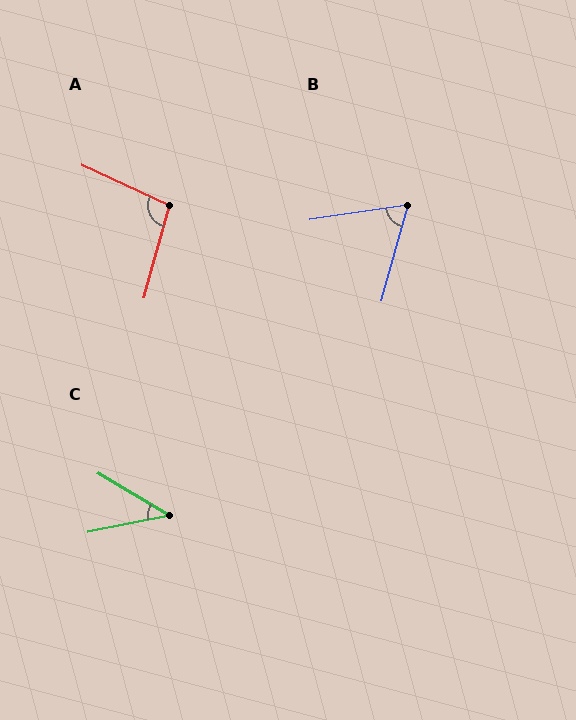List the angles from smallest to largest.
C (43°), B (66°), A (99°).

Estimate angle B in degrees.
Approximately 66 degrees.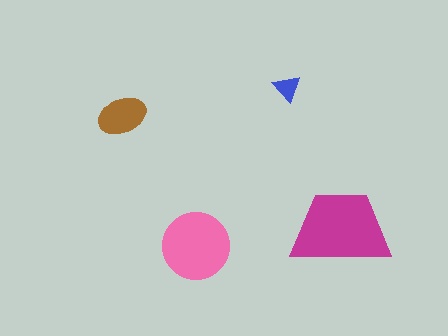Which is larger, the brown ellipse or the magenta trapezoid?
The magenta trapezoid.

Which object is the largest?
The magenta trapezoid.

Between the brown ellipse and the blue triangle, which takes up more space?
The brown ellipse.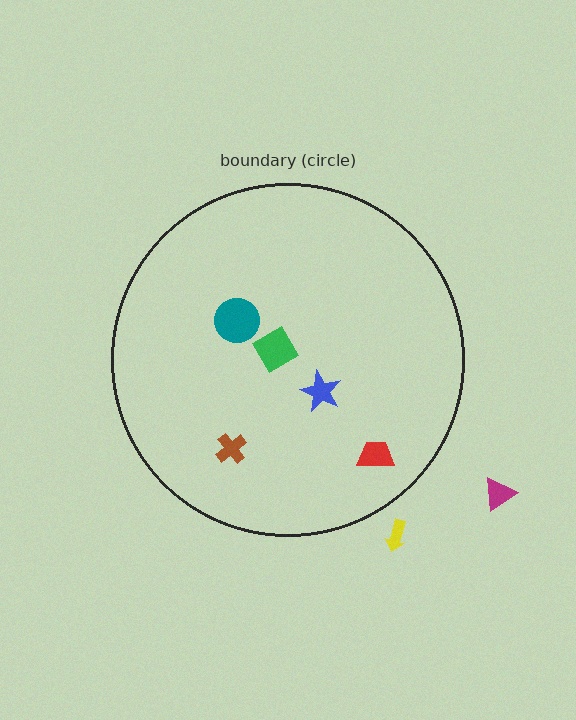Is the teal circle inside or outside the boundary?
Inside.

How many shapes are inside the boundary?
5 inside, 2 outside.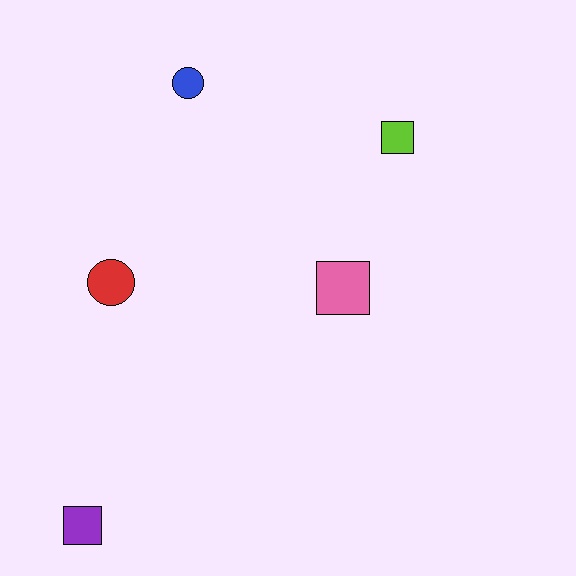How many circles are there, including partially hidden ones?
There are 2 circles.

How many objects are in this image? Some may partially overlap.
There are 5 objects.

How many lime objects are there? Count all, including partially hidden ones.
There is 1 lime object.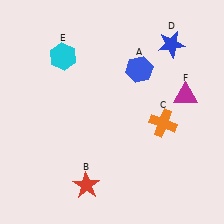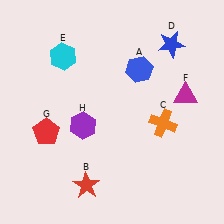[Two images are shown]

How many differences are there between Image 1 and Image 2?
There are 2 differences between the two images.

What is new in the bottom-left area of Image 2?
A purple hexagon (H) was added in the bottom-left area of Image 2.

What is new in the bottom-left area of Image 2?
A red pentagon (G) was added in the bottom-left area of Image 2.